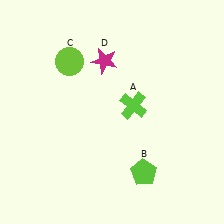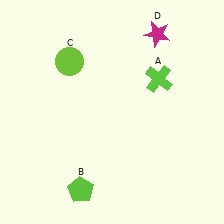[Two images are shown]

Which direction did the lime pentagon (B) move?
The lime pentagon (B) moved left.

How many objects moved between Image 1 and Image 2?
3 objects moved between the two images.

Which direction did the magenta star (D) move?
The magenta star (D) moved right.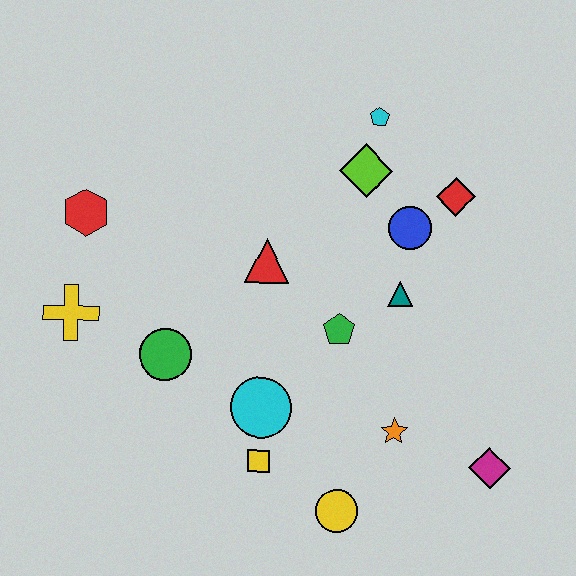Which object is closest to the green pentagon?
The teal triangle is closest to the green pentagon.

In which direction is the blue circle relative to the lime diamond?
The blue circle is below the lime diamond.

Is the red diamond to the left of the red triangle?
No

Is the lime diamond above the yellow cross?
Yes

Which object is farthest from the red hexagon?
The magenta diamond is farthest from the red hexagon.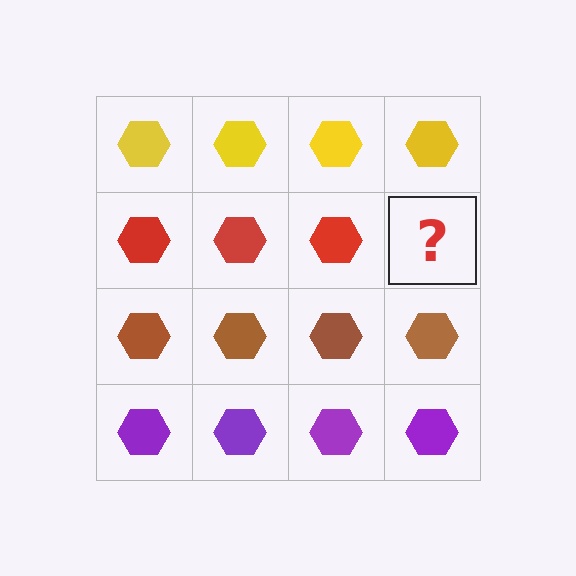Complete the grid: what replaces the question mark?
The question mark should be replaced with a red hexagon.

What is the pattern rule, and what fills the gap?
The rule is that each row has a consistent color. The gap should be filled with a red hexagon.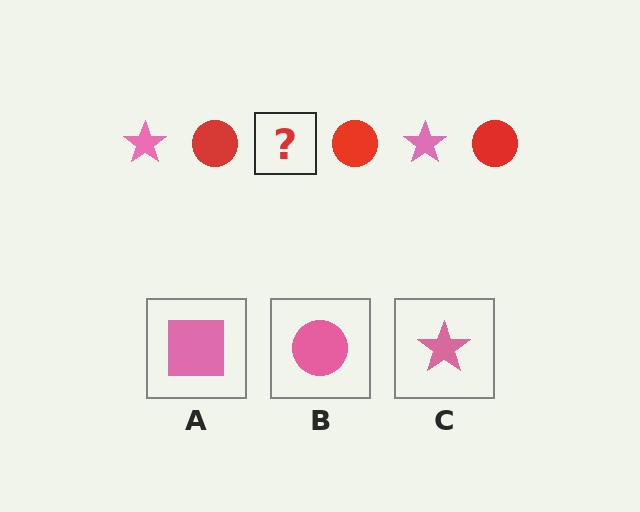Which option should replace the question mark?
Option C.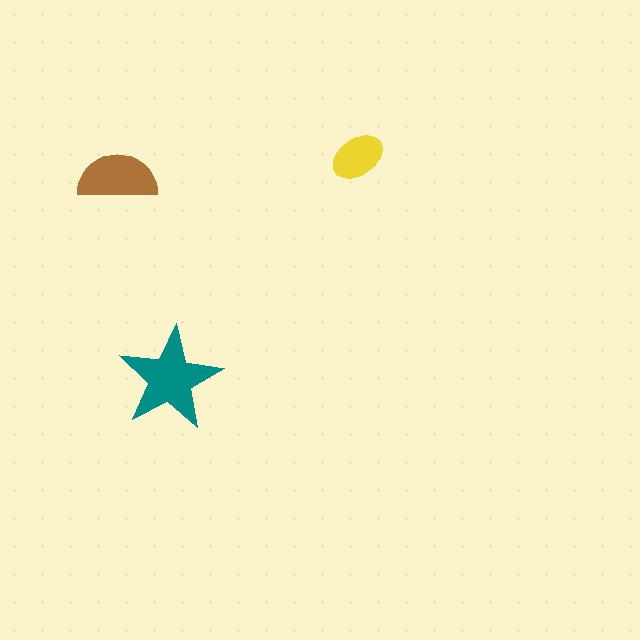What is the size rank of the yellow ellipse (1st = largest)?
3rd.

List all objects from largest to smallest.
The teal star, the brown semicircle, the yellow ellipse.